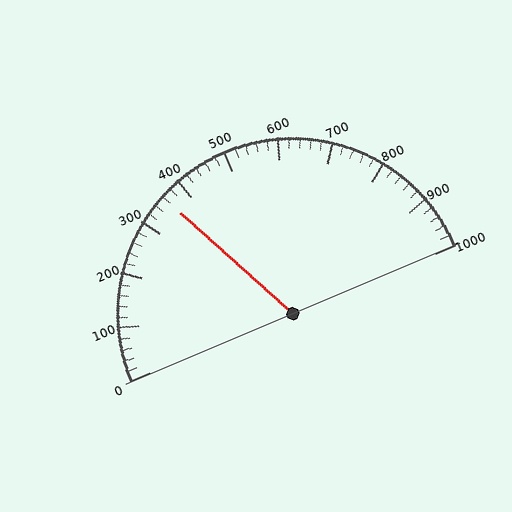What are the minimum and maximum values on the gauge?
The gauge ranges from 0 to 1000.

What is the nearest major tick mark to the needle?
The nearest major tick mark is 400.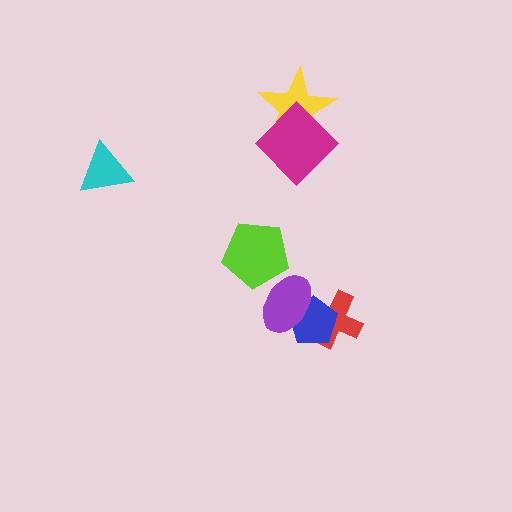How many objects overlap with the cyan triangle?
0 objects overlap with the cyan triangle.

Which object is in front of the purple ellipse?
The lime pentagon is in front of the purple ellipse.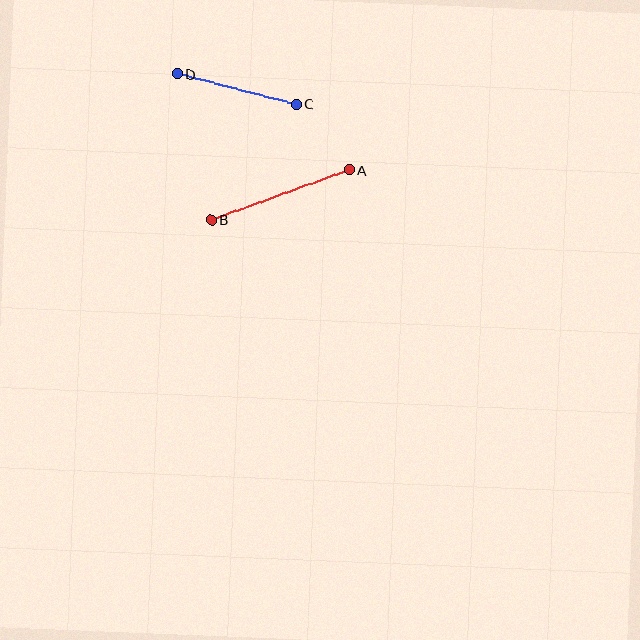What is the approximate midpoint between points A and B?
The midpoint is at approximately (280, 195) pixels.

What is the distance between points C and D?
The distance is approximately 123 pixels.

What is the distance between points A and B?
The distance is approximately 147 pixels.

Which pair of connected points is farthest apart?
Points A and B are farthest apart.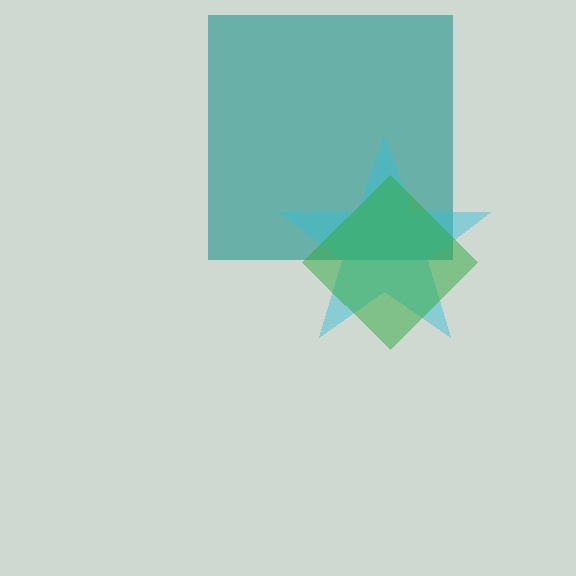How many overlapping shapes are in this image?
There are 3 overlapping shapes in the image.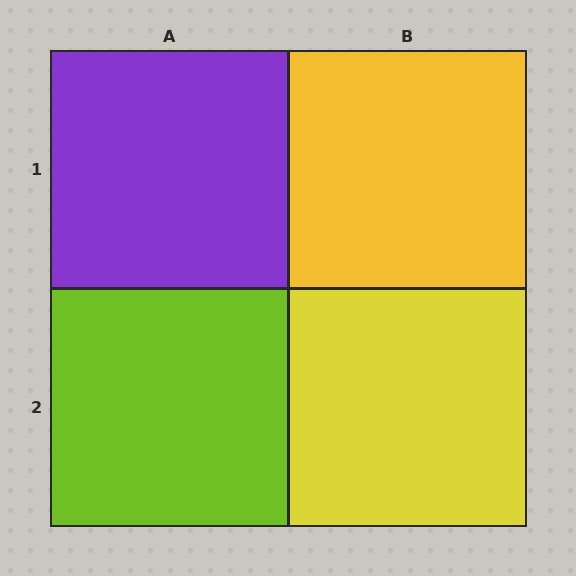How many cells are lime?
1 cell is lime.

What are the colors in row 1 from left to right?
Purple, yellow.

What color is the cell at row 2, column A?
Lime.